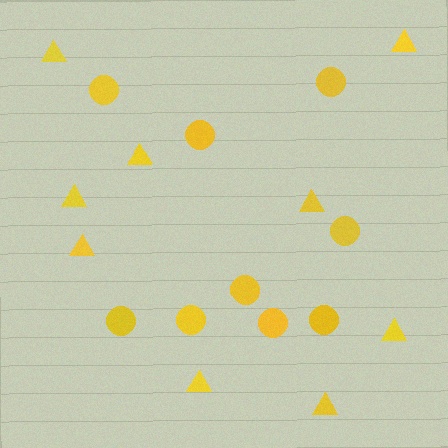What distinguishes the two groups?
There are 2 groups: one group of circles (9) and one group of triangles (9).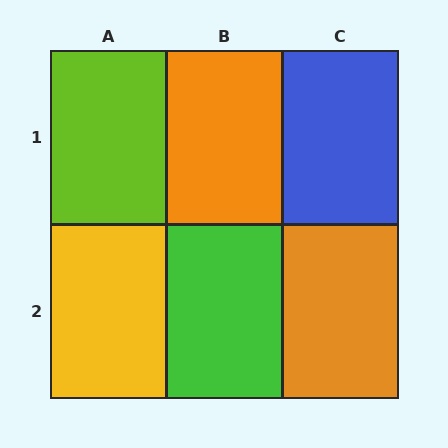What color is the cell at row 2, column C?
Orange.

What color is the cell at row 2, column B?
Green.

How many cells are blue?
1 cell is blue.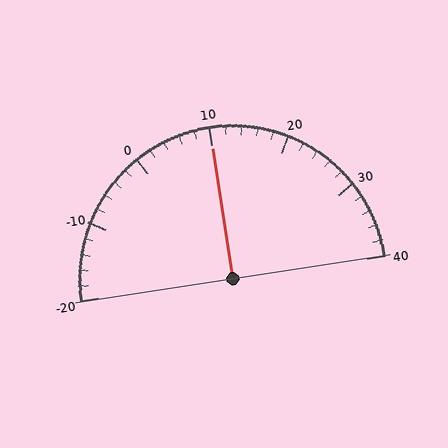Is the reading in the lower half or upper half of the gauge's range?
The reading is in the upper half of the range (-20 to 40).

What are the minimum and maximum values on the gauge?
The gauge ranges from -20 to 40.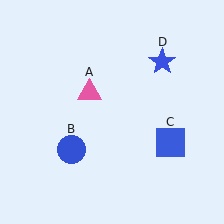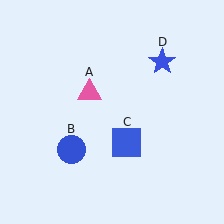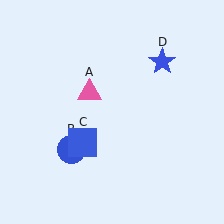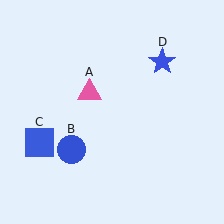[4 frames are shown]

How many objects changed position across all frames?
1 object changed position: blue square (object C).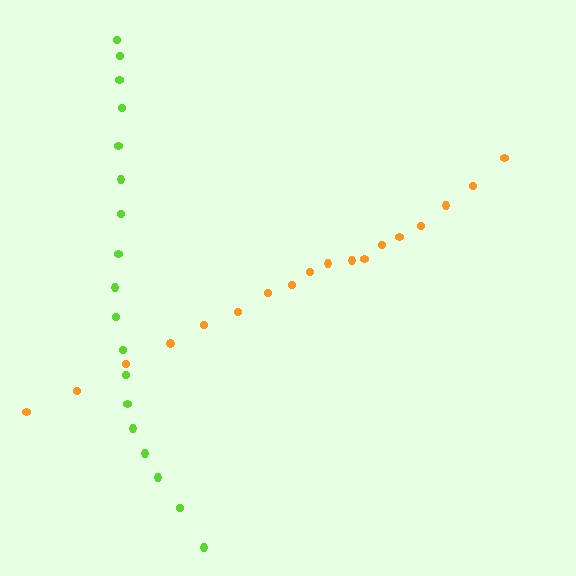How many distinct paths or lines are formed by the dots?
There are 2 distinct paths.